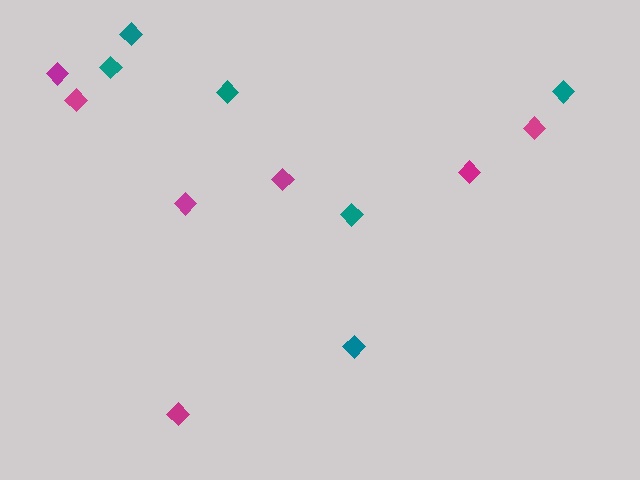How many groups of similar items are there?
There are 2 groups: one group of teal diamonds (6) and one group of magenta diamonds (7).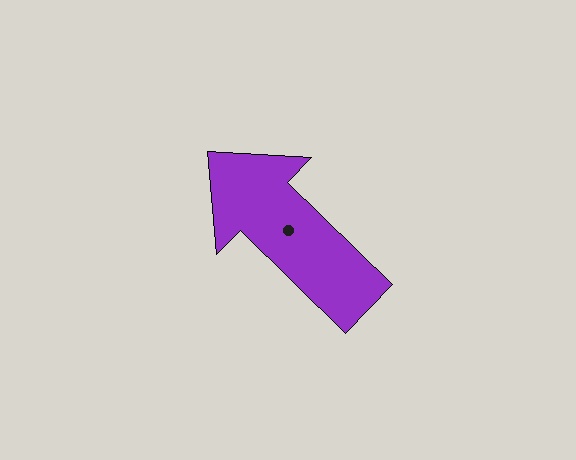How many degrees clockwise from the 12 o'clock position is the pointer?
Approximately 314 degrees.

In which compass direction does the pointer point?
Northwest.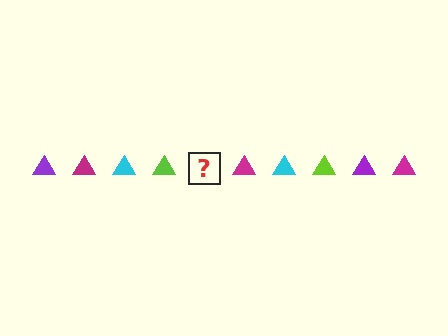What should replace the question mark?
The question mark should be replaced with a purple triangle.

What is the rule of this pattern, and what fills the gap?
The rule is that the pattern cycles through purple, magenta, cyan, lime triangles. The gap should be filled with a purple triangle.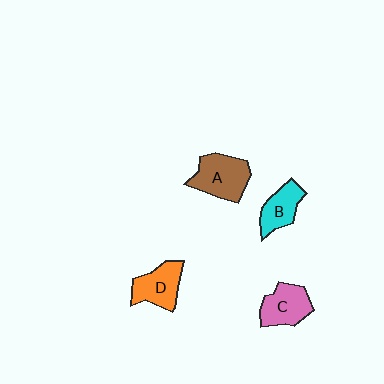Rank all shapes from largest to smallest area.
From largest to smallest: A (brown), C (pink), D (orange), B (cyan).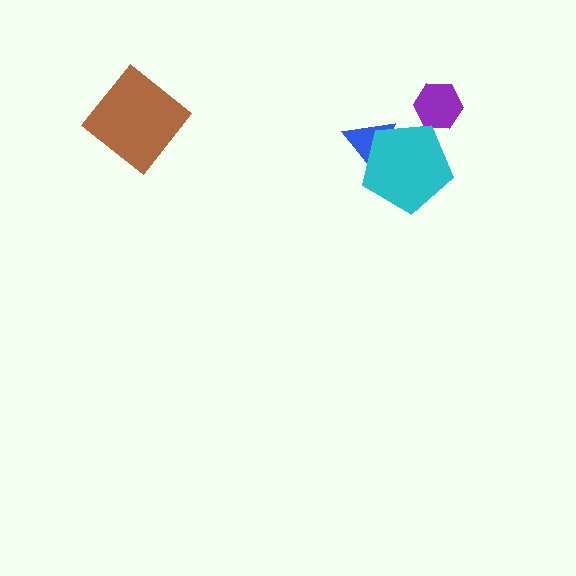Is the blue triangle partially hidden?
Yes, it is partially covered by another shape.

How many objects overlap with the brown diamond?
0 objects overlap with the brown diamond.